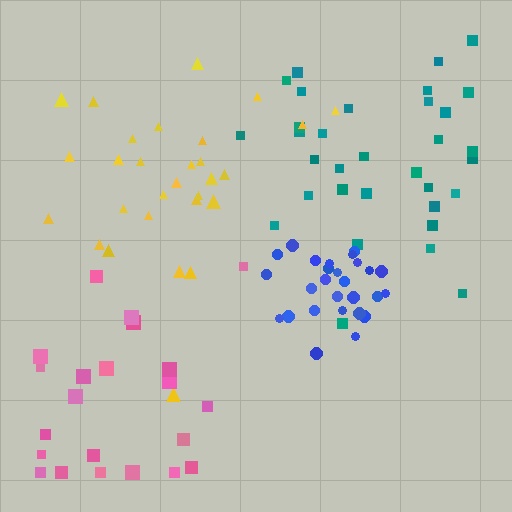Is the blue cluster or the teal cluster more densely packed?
Blue.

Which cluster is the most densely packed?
Blue.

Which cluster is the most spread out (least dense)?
Pink.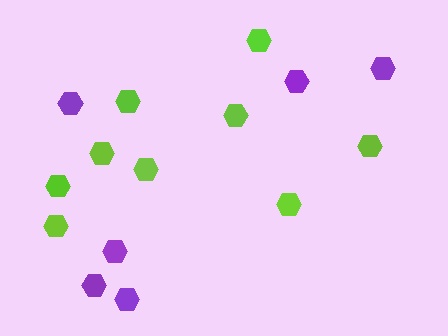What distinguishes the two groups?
There are 2 groups: one group of purple hexagons (6) and one group of lime hexagons (9).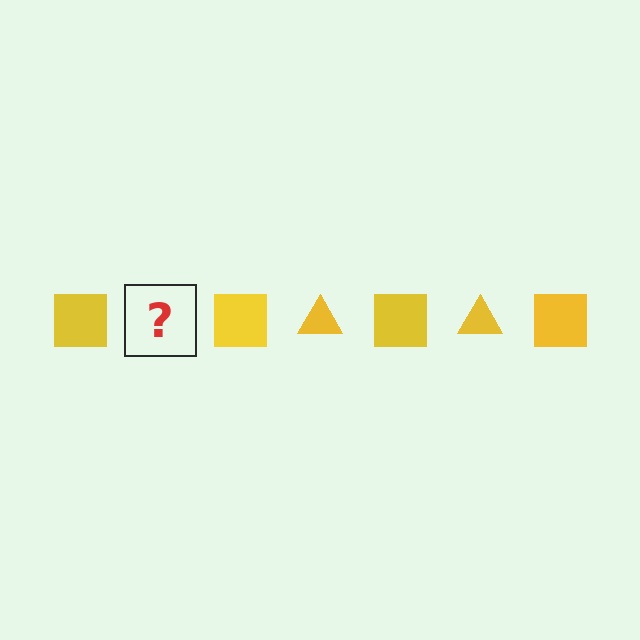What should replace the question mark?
The question mark should be replaced with a yellow triangle.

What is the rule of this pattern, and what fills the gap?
The rule is that the pattern cycles through square, triangle shapes in yellow. The gap should be filled with a yellow triangle.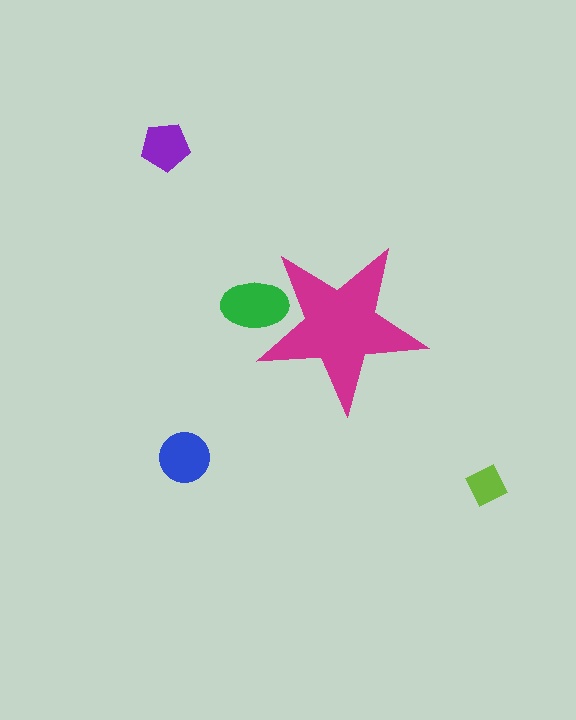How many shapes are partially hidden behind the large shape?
1 shape is partially hidden.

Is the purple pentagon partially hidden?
No, the purple pentagon is fully visible.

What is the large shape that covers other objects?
A magenta star.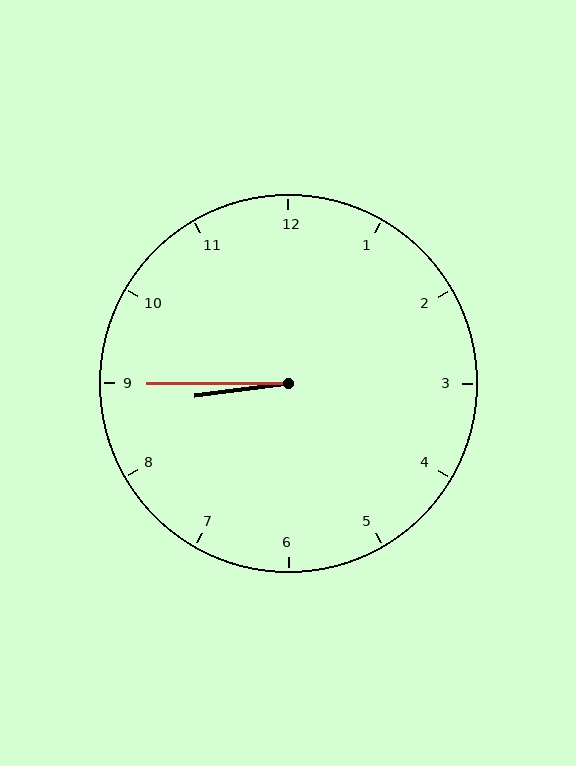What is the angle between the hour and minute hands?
Approximately 8 degrees.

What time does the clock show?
8:45.